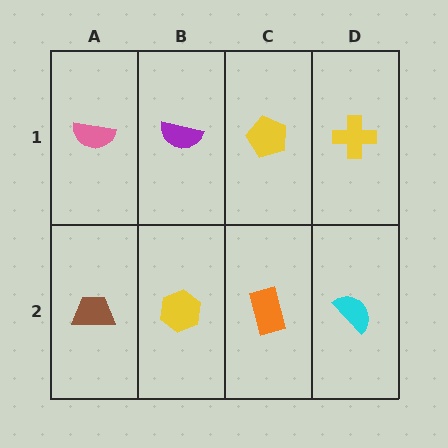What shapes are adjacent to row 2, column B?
A purple semicircle (row 1, column B), a brown trapezoid (row 2, column A), an orange rectangle (row 2, column C).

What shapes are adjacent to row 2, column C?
A yellow pentagon (row 1, column C), a yellow hexagon (row 2, column B), a cyan semicircle (row 2, column D).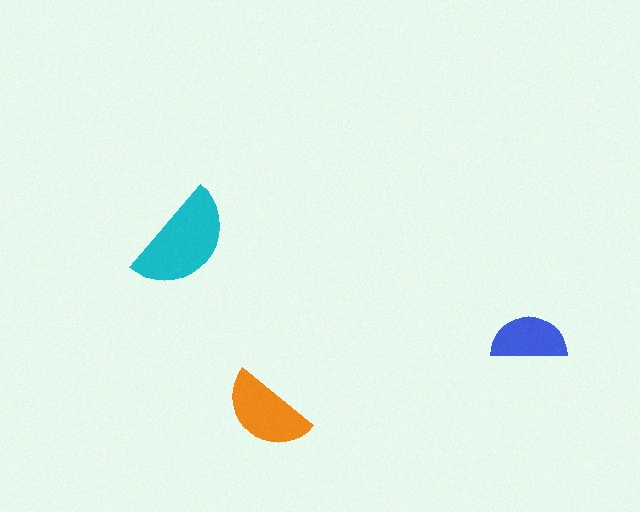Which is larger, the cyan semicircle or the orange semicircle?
The cyan one.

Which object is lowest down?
The orange semicircle is bottommost.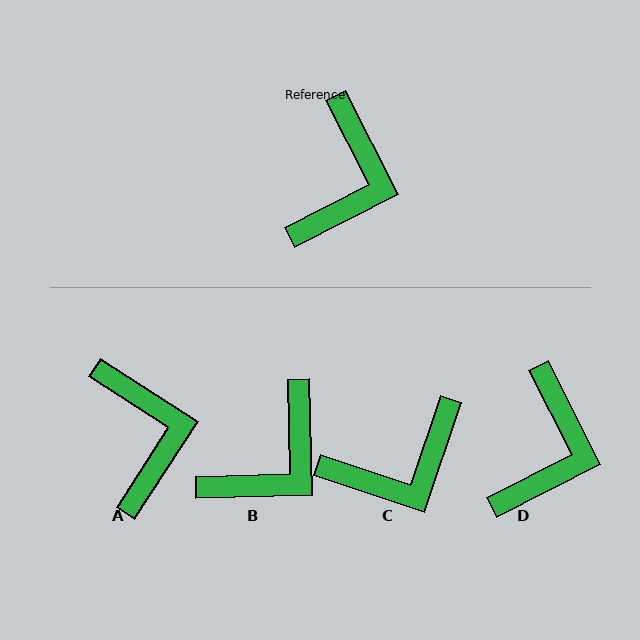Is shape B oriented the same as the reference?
No, it is off by about 25 degrees.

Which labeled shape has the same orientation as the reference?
D.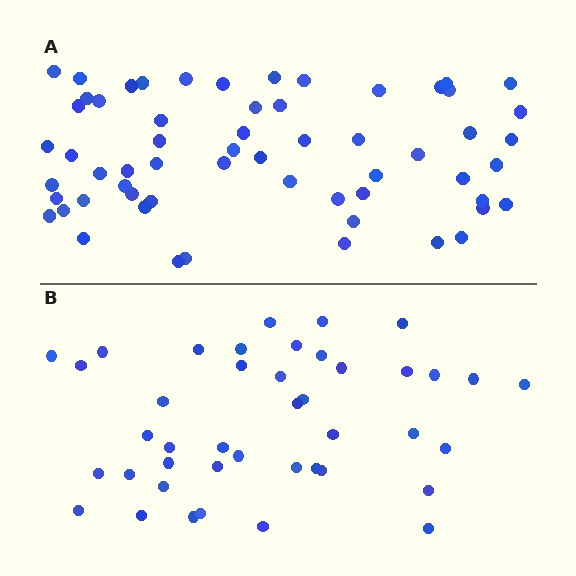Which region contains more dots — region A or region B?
Region A (the top region) has more dots.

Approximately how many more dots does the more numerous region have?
Region A has approximately 20 more dots than region B.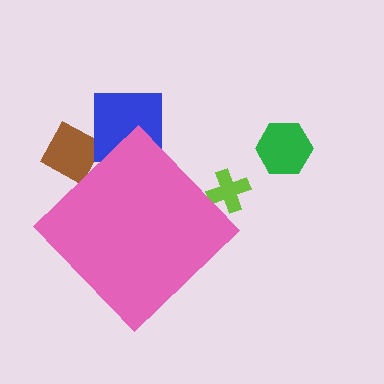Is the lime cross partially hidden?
Yes, the lime cross is partially hidden behind the pink diamond.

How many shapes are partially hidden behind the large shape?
3 shapes are partially hidden.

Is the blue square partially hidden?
Yes, the blue square is partially hidden behind the pink diamond.